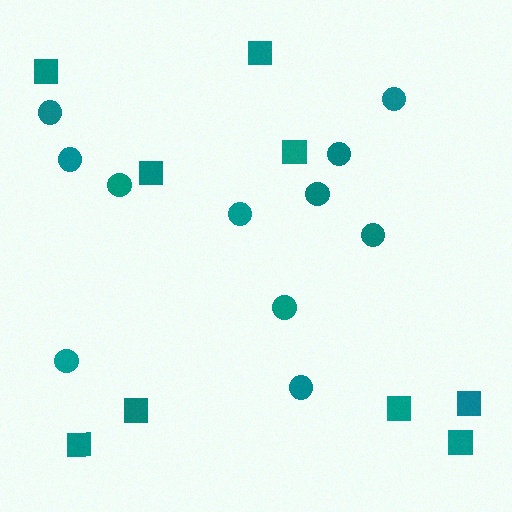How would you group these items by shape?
There are 2 groups: one group of circles (11) and one group of squares (9).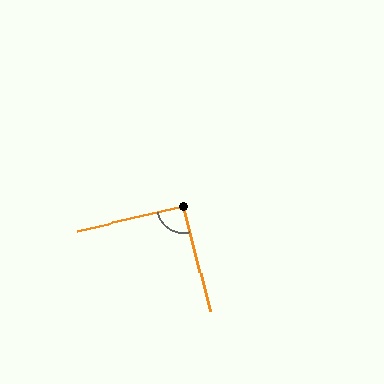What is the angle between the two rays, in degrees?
Approximately 91 degrees.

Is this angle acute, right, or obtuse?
It is approximately a right angle.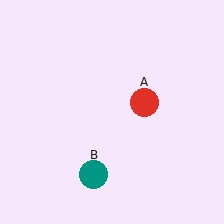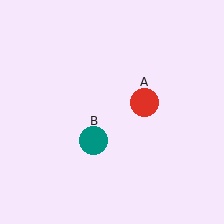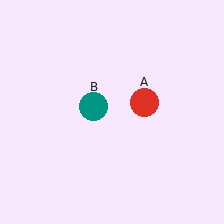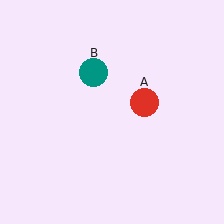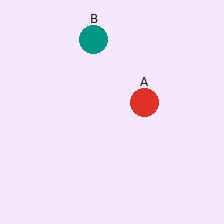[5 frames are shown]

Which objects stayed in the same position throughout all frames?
Red circle (object A) remained stationary.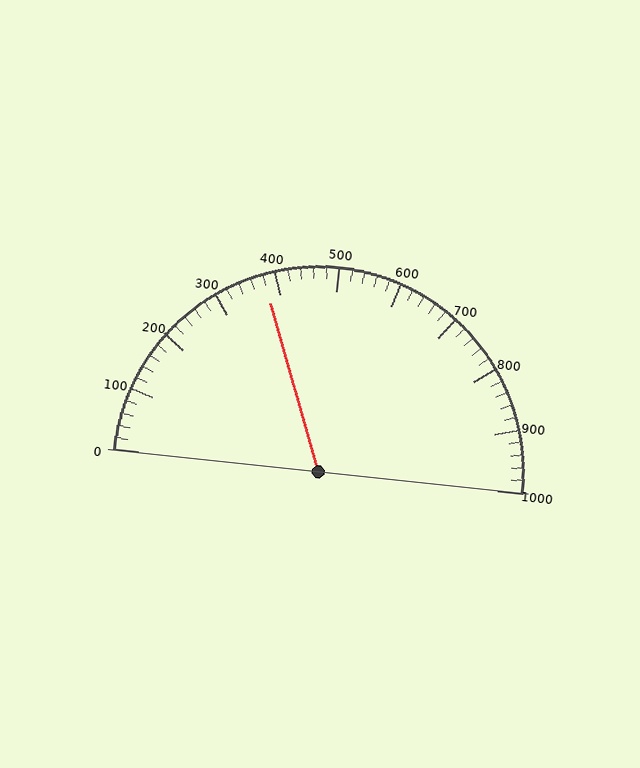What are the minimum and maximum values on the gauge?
The gauge ranges from 0 to 1000.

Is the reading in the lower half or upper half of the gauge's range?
The reading is in the lower half of the range (0 to 1000).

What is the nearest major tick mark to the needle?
The nearest major tick mark is 400.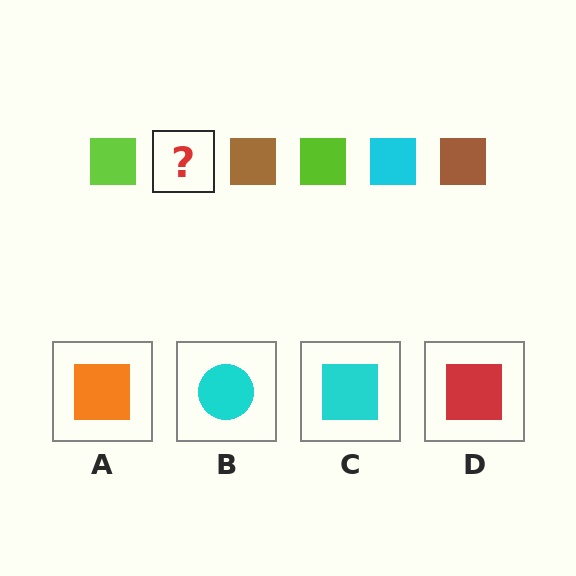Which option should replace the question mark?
Option C.